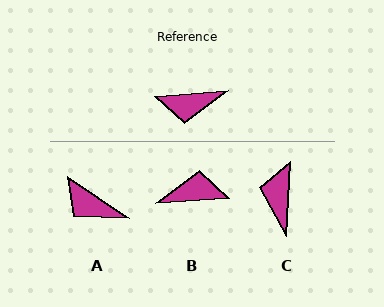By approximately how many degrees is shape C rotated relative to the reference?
Approximately 98 degrees clockwise.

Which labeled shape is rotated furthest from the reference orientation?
B, about 180 degrees away.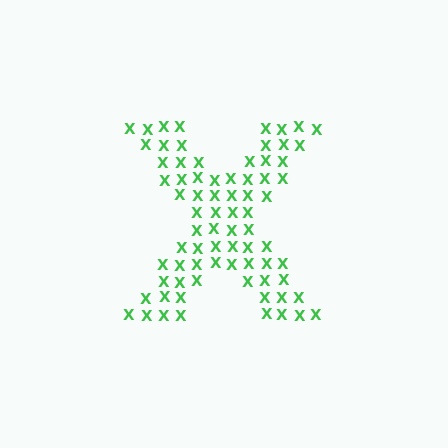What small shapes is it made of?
It is made of small letter X's.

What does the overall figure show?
The overall figure shows the letter X.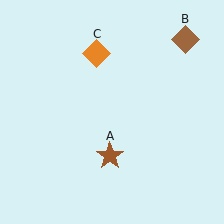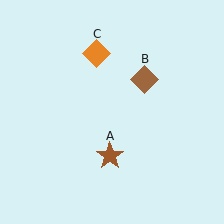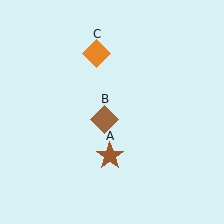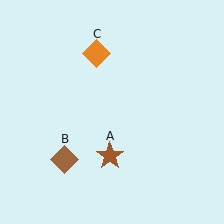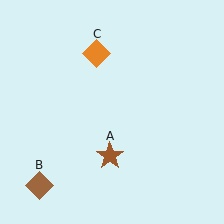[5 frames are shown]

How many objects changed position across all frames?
1 object changed position: brown diamond (object B).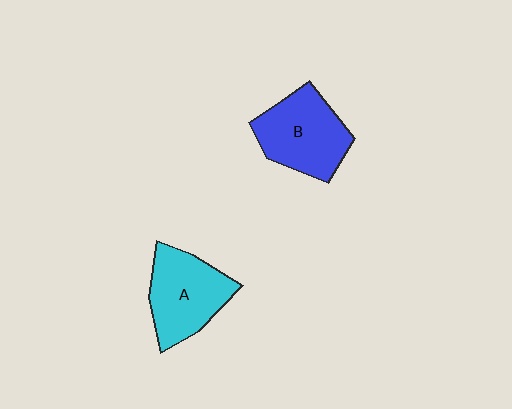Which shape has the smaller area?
Shape A (cyan).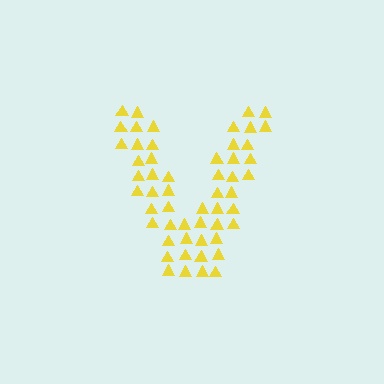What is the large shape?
The large shape is the letter V.